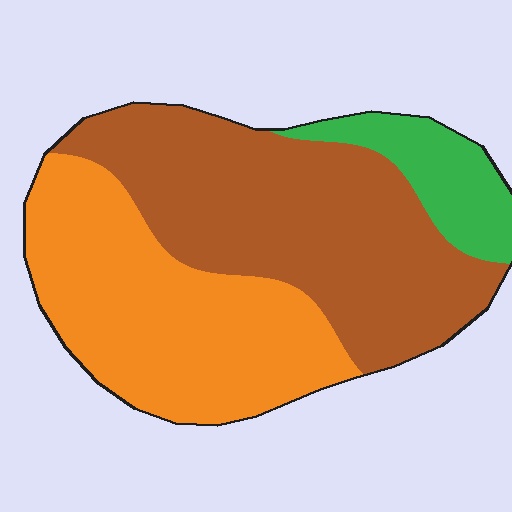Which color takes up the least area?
Green, at roughly 10%.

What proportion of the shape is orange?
Orange takes up about two fifths (2/5) of the shape.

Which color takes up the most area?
Brown, at roughly 50%.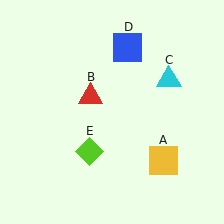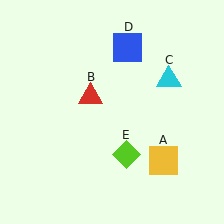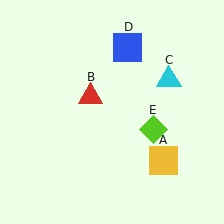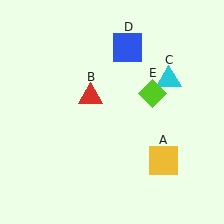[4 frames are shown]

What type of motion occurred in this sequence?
The lime diamond (object E) rotated counterclockwise around the center of the scene.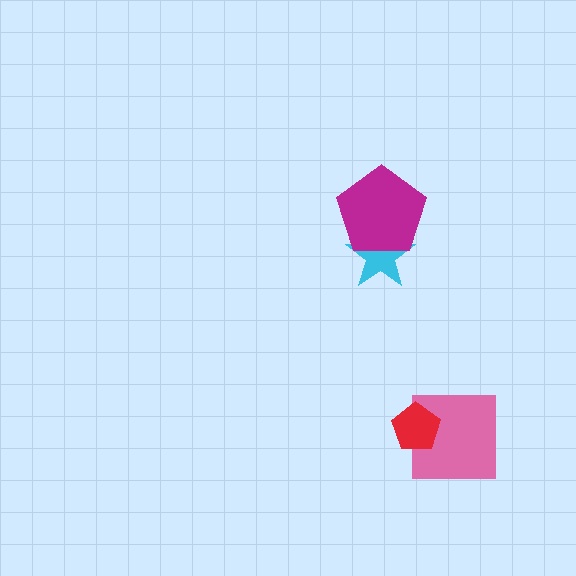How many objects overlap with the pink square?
1 object overlaps with the pink square.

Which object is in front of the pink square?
The red pentagon is in front of the pink square.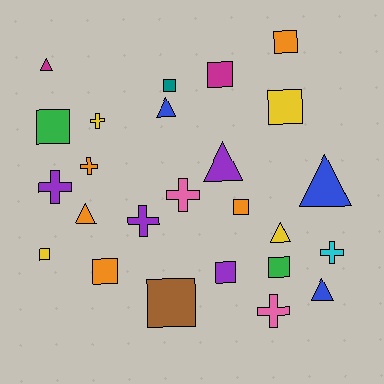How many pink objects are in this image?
There are 2 pink objects.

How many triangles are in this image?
There are 7 triangles.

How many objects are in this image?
There are 25 objects.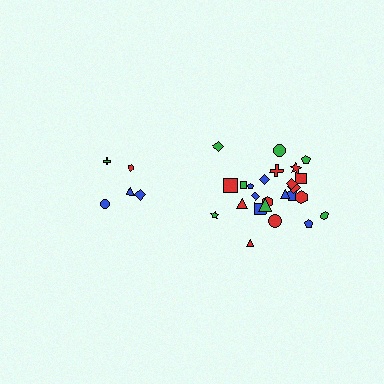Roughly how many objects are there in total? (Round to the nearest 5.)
Roughly 30 objects in total.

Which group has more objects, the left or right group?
The right group.